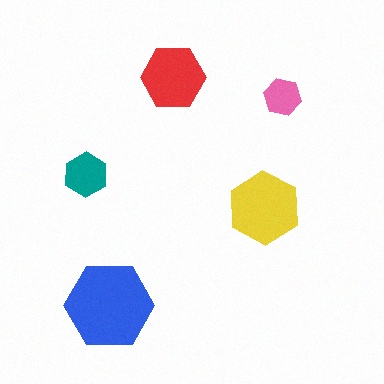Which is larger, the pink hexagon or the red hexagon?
The red one.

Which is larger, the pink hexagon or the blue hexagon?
The blue one.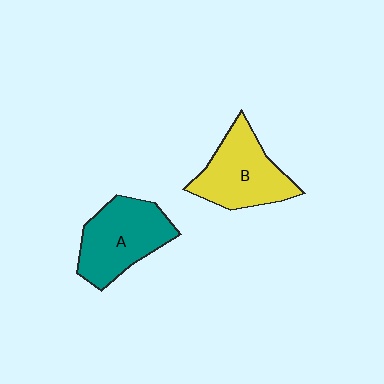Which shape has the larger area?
Shape A (teal).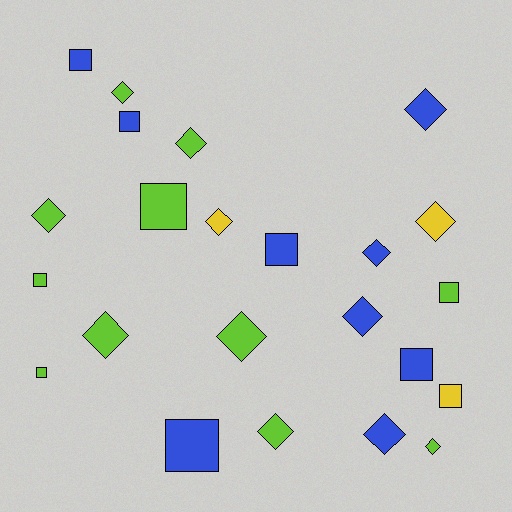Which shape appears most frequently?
Diamond, with 13 objects.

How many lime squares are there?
There are 4 lime squares.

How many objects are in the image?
There are 23 objects.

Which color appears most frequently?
Lime, with 11 objects.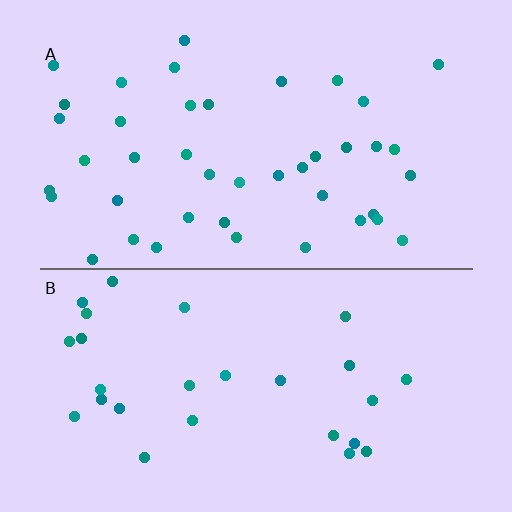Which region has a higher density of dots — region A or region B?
A (the top).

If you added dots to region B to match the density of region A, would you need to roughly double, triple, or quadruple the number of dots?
Approximately double.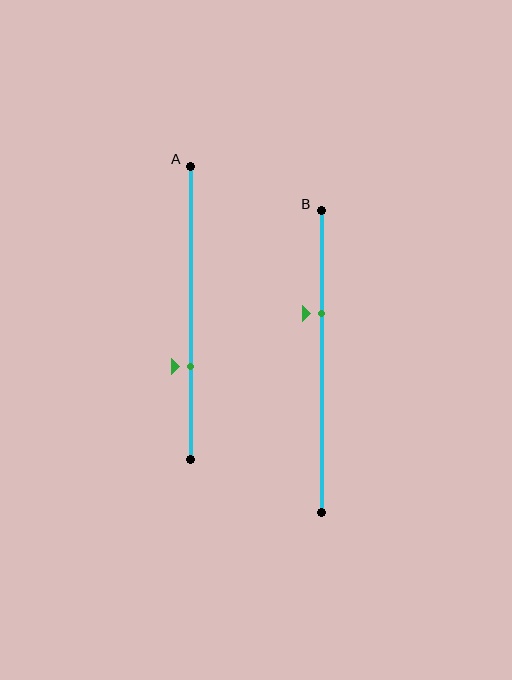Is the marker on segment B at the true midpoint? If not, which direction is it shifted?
No, the marker on segment B is shifted upward by about 16% of the segment length.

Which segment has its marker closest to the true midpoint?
Segment B has its marker closest to the true midpoint.